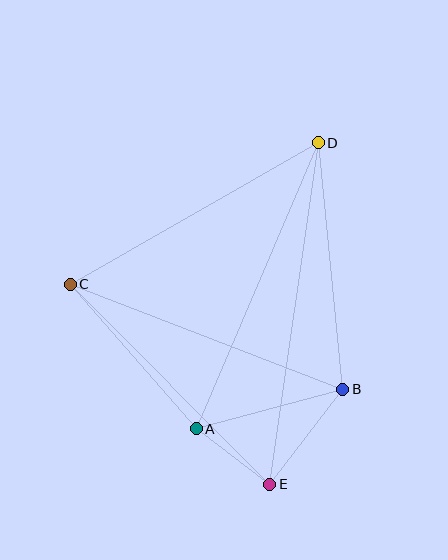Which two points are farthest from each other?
Points D and E are farthest from each other.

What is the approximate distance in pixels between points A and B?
The distance between A and B is approximately 152 pixels.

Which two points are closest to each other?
Points A and E are closest to each other.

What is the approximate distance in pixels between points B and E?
The distance between B and E is approximately 120 pixels.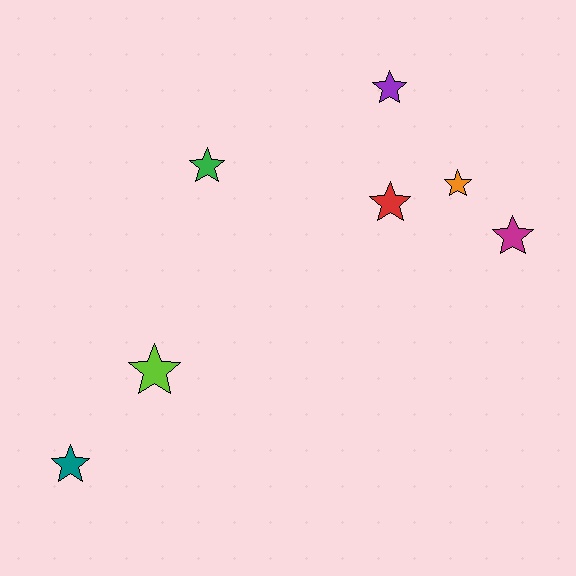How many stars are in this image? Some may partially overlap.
There are 7 stars.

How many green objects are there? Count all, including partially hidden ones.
There is 1 green object.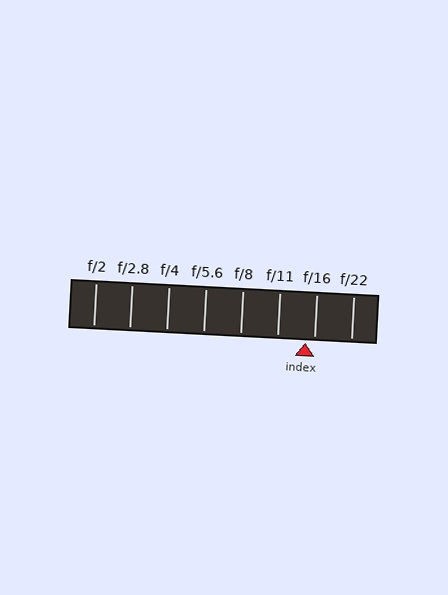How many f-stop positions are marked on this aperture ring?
There are 8 f-stop positions marked.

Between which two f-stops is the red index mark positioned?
The index mark is between f/11 and f/16.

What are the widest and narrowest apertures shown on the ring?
The widest aperture shown is f/2 and the narrowest is f/22.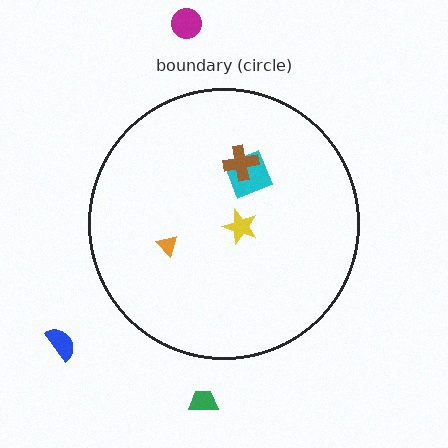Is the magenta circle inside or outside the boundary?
Outside.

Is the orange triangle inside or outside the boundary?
Inside.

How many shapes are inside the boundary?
4 inside, 3 outside.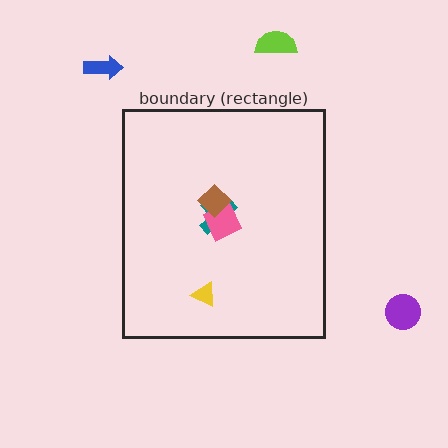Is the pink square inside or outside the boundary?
Inside.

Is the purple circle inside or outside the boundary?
Outside.